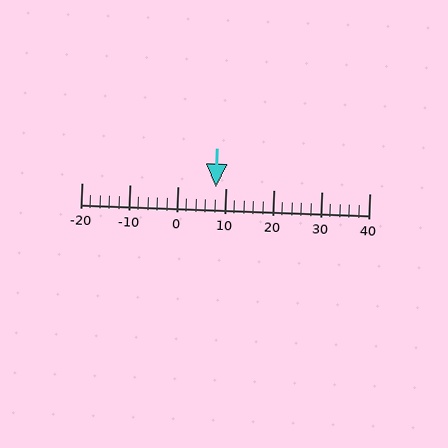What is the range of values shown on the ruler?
The ruler shows values from -20 to 40.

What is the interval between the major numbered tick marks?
The major tick marks are spaced 10 units apart.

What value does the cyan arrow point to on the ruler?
The cyan arrow points to approximately 8.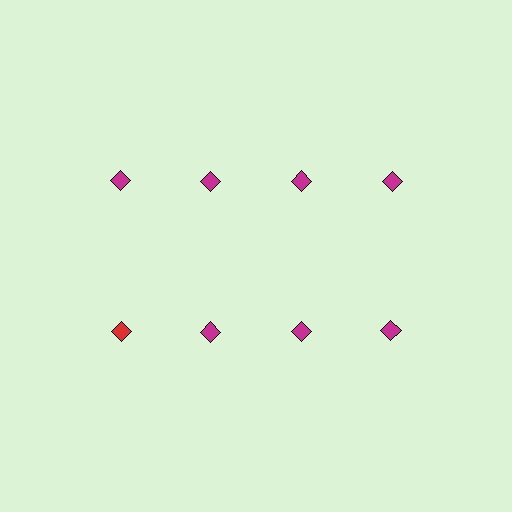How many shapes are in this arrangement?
There are 8 shapes arranged in a grid pattern.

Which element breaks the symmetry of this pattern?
The red diamond in the second row, leftmost column breaks the symmetry. All other shapes are magenta diamonds.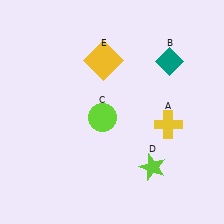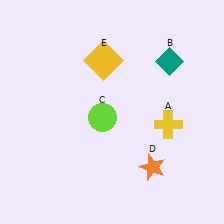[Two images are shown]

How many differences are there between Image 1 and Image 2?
There is 1 difference between the two images.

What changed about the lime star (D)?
In Image 1, D is lime. In Image 2, it changed to orange.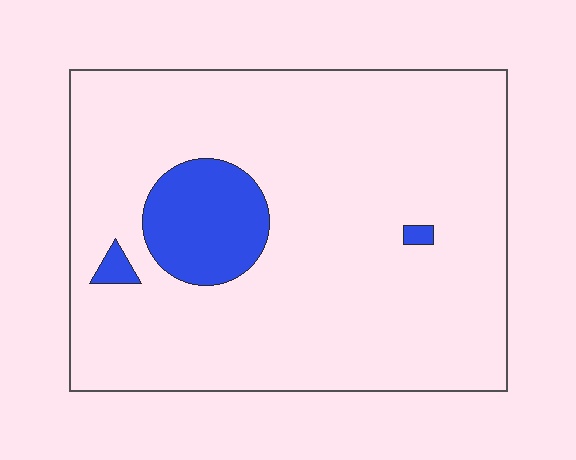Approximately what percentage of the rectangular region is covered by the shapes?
Approximately 10%.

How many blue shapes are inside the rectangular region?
3.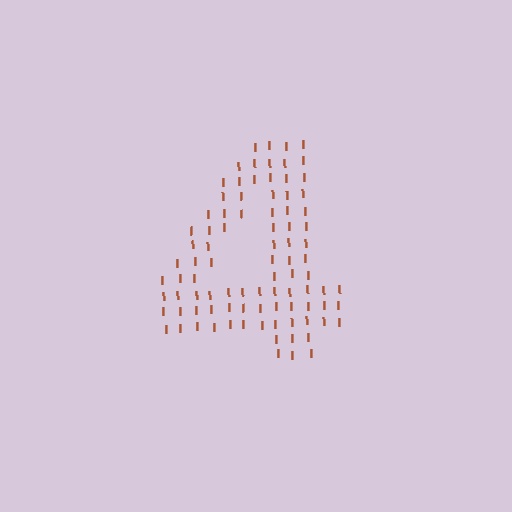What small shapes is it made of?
It is made of small letter I's.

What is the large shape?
The large shape is the digit 4.